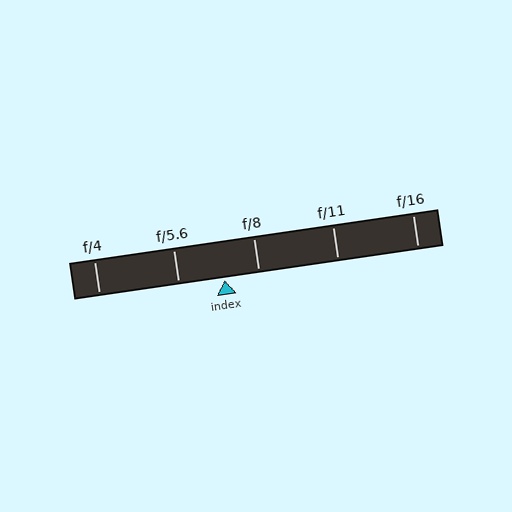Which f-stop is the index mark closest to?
The index mark is closest to f/8.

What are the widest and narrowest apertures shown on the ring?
The widest aperture shown is f/4 and the narrowest is f/16.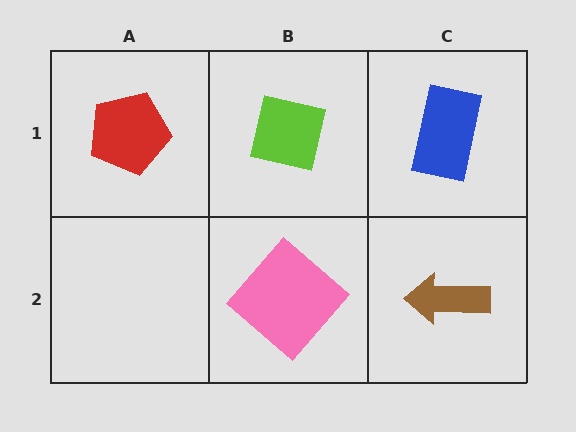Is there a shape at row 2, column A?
No, that cell is empty.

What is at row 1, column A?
A red pentagon.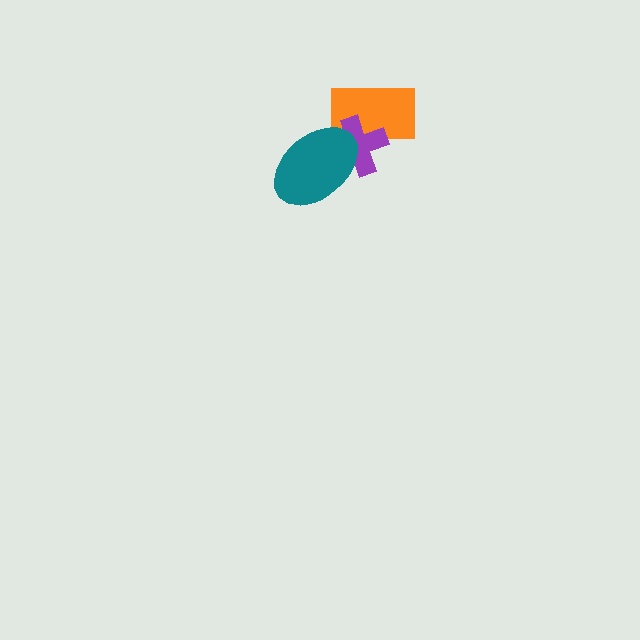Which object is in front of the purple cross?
The teal ellipse is in front of the purple cross.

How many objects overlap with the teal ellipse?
2 objects overlap with the teal ellipse.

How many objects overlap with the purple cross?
2 objects overlap with the purple cross.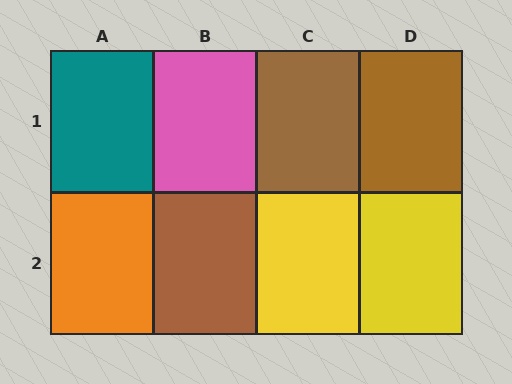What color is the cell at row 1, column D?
Brown.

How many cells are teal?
1 cell is teal.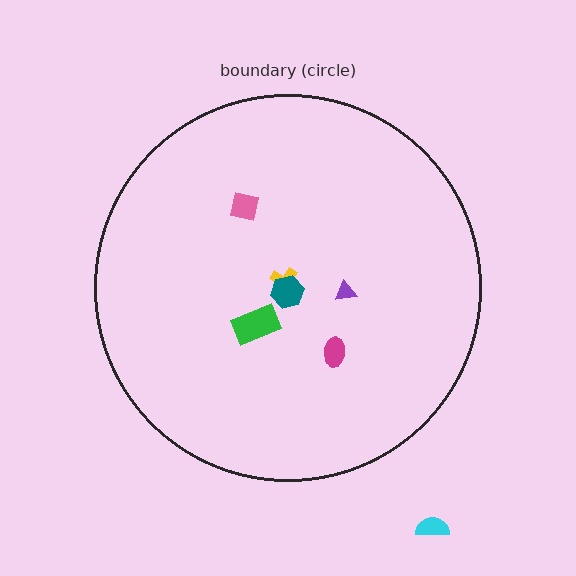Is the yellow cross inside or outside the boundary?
Inside.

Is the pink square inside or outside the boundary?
Inside.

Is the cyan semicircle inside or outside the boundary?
Outside.